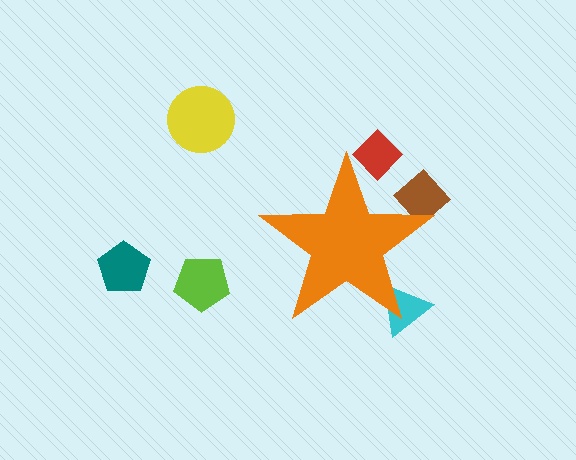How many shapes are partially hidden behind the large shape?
3 shapes are partially hidden.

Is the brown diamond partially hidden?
Yes, the brown diamond is partially hidden behind the orange star.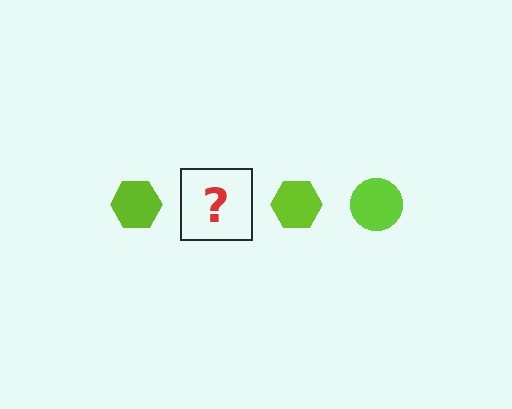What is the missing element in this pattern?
The missing element is a lime circle.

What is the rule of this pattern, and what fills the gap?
The rule is that the pattern cycles through hexagon, circle shapes in lime. The gap should be filled with a lime circle.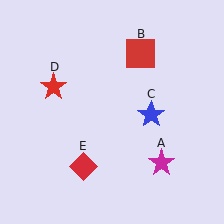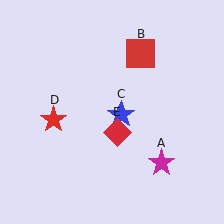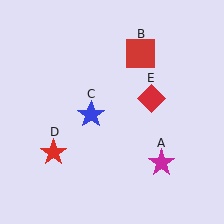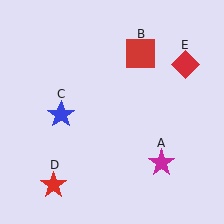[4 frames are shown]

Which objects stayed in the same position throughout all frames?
Magenta star (object A) and red square (object B) remained stationary.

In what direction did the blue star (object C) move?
The blue star (object C) moved left.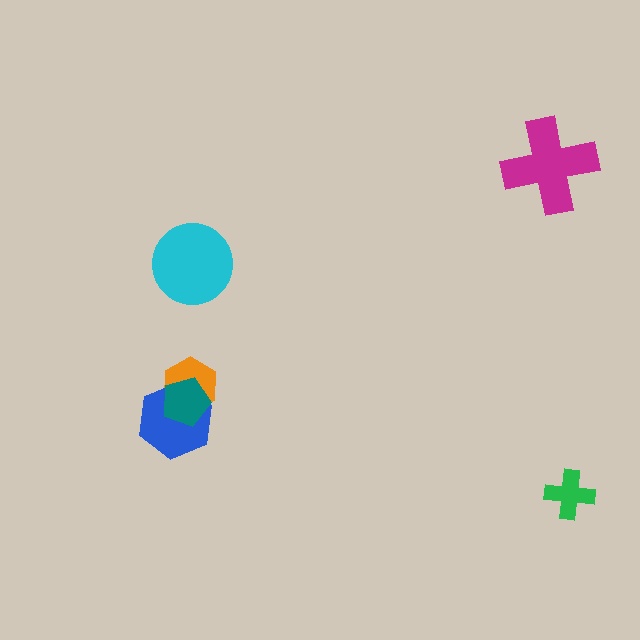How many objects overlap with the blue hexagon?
2 objects overlap with the blue hexagon.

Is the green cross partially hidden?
No, no other shape covers it.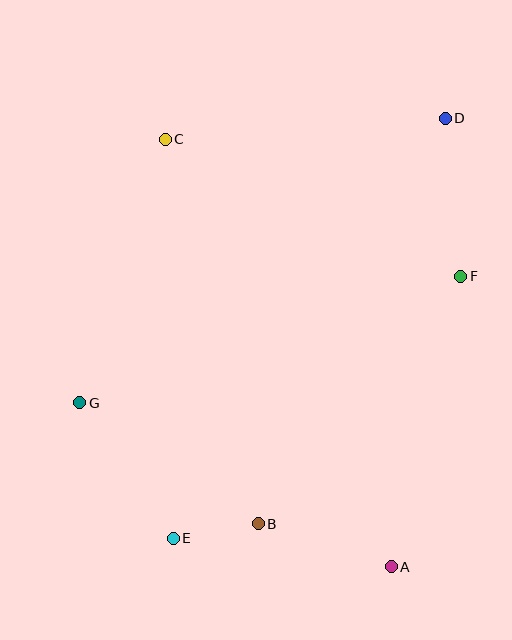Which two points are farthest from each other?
Points D and E are farthest from each other.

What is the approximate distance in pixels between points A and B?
The distance between A and B is approximately 140 pixels.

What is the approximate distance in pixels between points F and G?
The distance between F and G is approximately 402 pixels.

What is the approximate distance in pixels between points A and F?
The distance between A and F is approximately 298 pixels.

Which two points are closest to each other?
Points B and E are closest to each other.